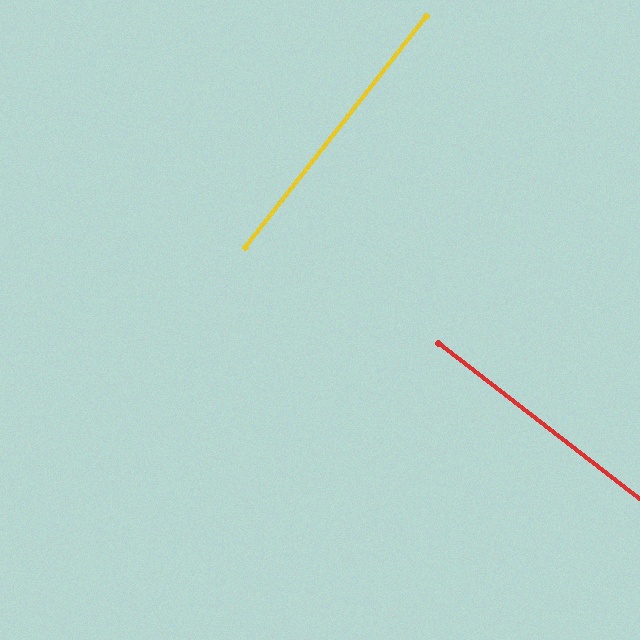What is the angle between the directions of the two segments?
Approximately 89 degrees.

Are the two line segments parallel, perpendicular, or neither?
Perpendicular — they meet at approximately 89°.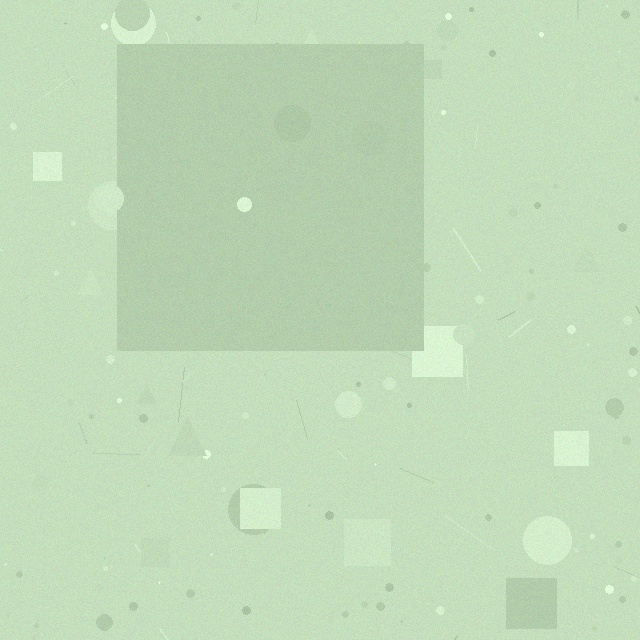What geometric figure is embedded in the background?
A square is embedded in the background.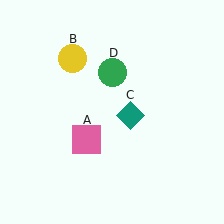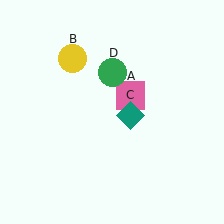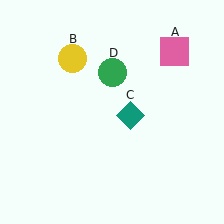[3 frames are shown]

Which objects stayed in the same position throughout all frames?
Yellow circle (object B) and teal diamond (object C) and green circle (object D) remained stationary.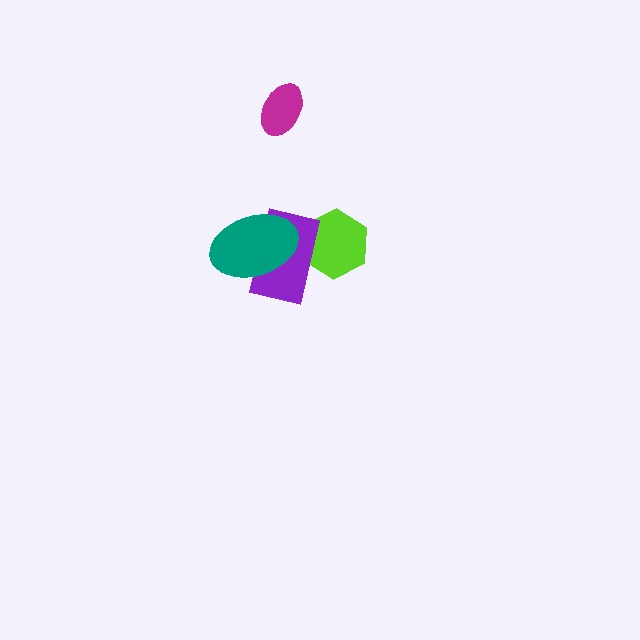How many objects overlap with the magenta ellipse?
0 objects overlap with the magenta ellipse.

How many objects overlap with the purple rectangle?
2 objects overlap with the purple rectangle.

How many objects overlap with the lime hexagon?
1 object overlaps with the lime hexagon.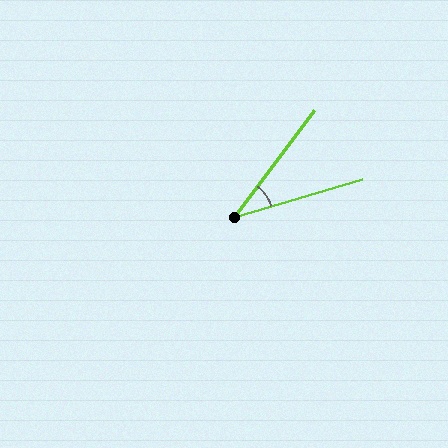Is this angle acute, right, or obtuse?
It is acute.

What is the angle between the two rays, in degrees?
Approximately 36 degrees.